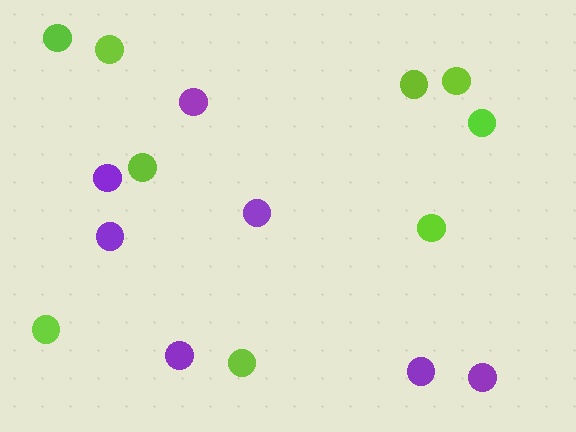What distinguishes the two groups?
There are 2 groups: one group of lime circles (9) and one group of purple circles (7).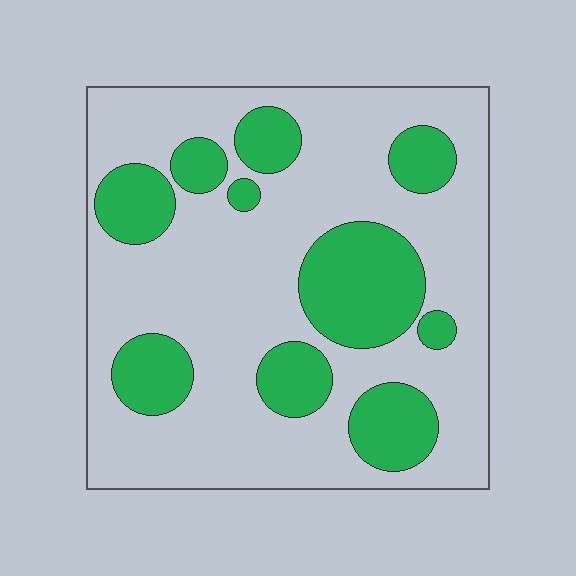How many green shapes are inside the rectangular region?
10.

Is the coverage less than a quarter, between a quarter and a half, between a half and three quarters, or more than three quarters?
Between a quarter and a half.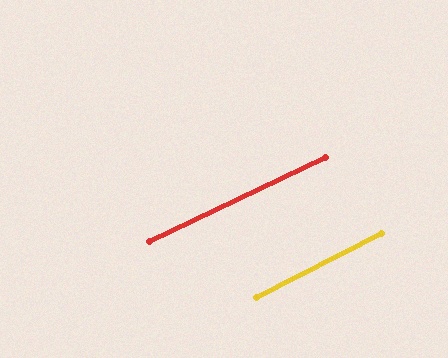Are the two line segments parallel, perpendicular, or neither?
Parallel — their directions differ by only 1.7°.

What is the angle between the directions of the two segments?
Approximately 2 degrees.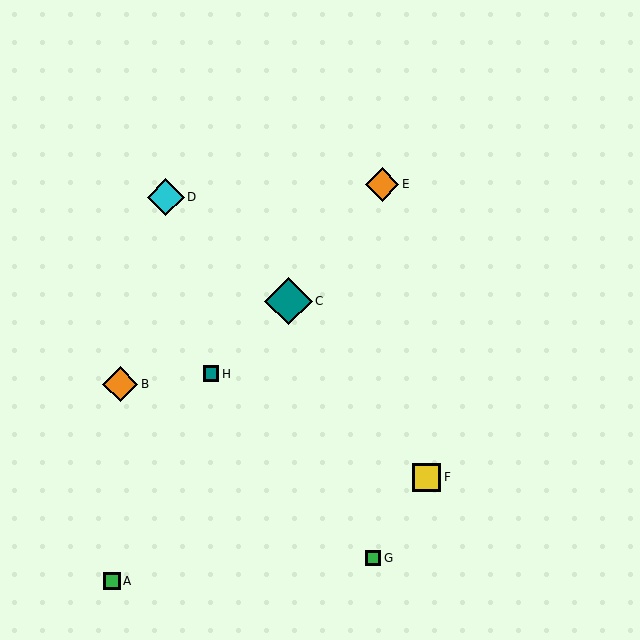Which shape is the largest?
The teal diamond (labeled C) is the largest.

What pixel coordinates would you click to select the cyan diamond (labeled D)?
Click at (166, 197) to select the cyan diamond D.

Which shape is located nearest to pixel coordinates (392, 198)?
The orange diamond (labeled E) at (382, 184) is nearest to that location.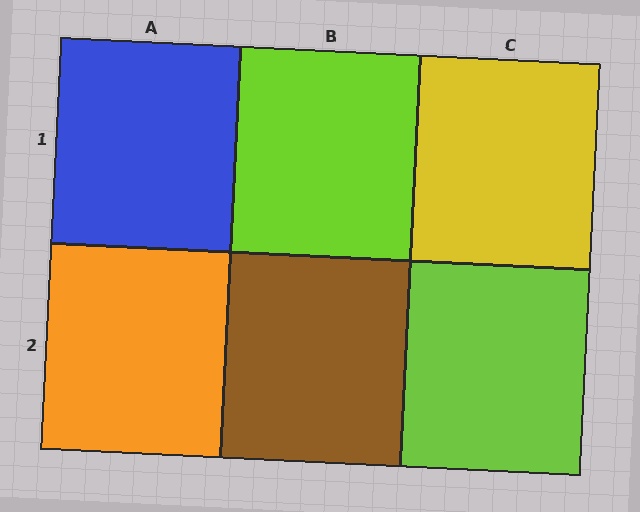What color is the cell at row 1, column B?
Lime.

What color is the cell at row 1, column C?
Yellow.